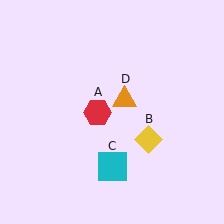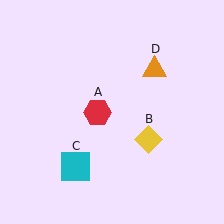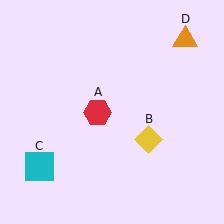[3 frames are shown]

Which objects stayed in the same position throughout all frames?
Red hexagon (object A) and yellow diamond (object B) remained stationary.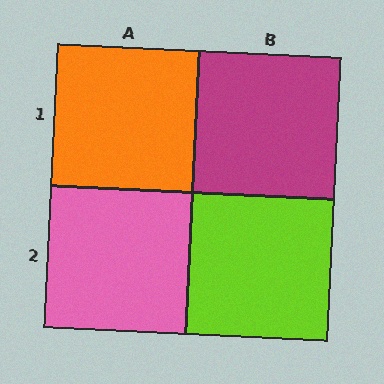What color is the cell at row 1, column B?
Magenta.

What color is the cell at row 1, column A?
Orange.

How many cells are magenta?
1 cell is magenta.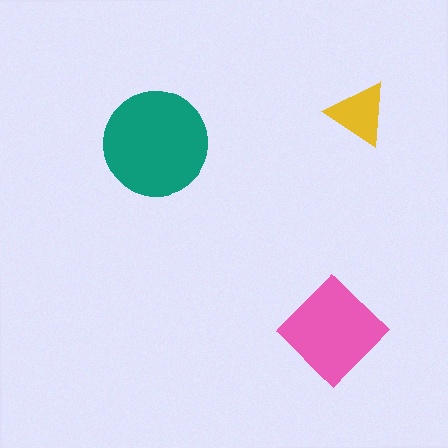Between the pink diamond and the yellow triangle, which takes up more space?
The pink diamond.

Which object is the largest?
The teal circle.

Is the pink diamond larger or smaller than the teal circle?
Smaller.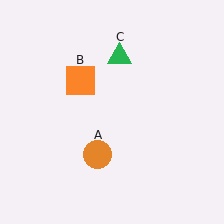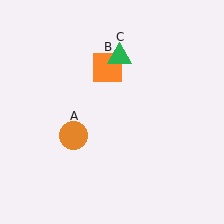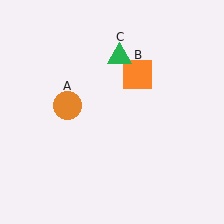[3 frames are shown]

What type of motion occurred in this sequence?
The orange circle (object A), orange square (object B) rotated clockwise around the center of the scene.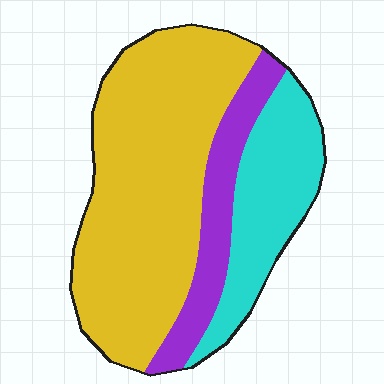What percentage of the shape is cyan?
Cyan takes up about one quarter (1/4) of the shape.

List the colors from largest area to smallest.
From largest to smallest: yellow, cyan, purple.